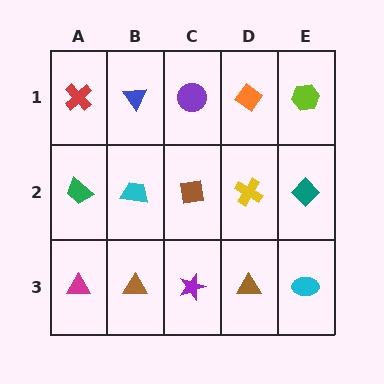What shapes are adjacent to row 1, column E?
A teal diamond (row 2, column E), an orange diamond (row 1, column D).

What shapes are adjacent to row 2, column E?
A lime hexagon (row 1, column E), a cyan ellipse (row 3, column E), a yellow cross (row 2, column D).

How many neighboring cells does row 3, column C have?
3.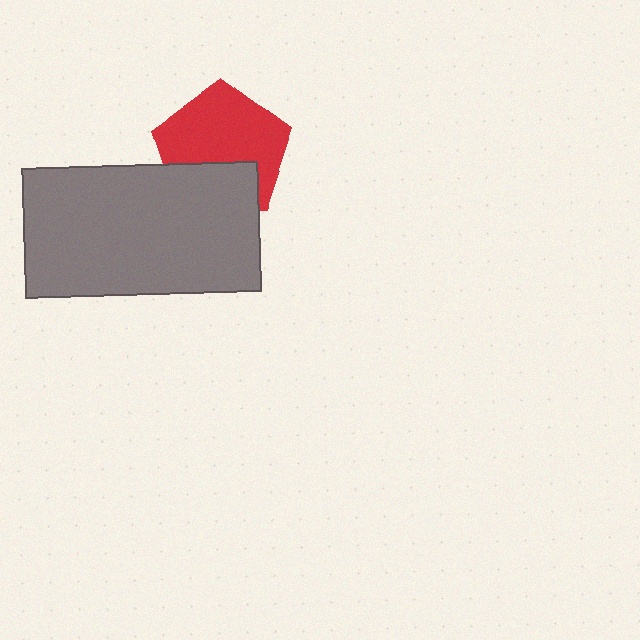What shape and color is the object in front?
The object in front is a gray rectangle.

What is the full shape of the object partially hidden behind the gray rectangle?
The partially hidden object is a red pentagon.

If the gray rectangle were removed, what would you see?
You would see the complete red pentagon.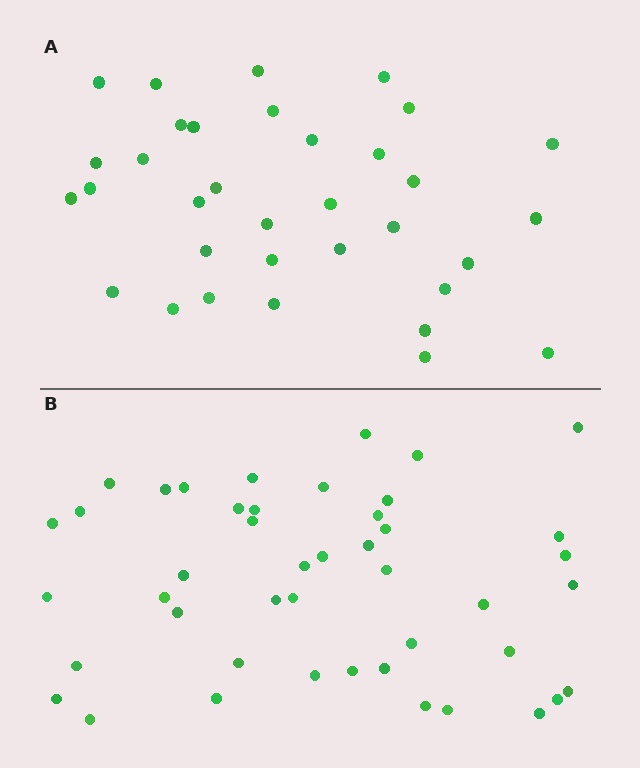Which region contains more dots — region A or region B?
Region B (the bottom region) has more dots.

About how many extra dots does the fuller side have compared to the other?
Region B has roughly 12 or so more dots than region A.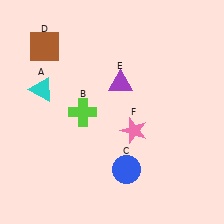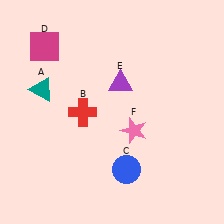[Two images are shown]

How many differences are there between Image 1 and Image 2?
There are 3 differences between the two images.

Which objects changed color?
A changed from cyan to teal. B changed from lime to red. D changed from brown to magenta.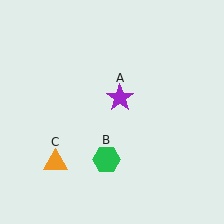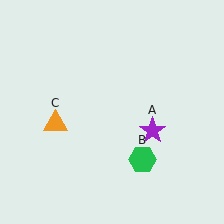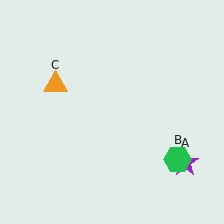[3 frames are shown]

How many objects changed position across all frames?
3 objects changed position: purple star (object A), green hexagon (object B), orange triangle (object C).